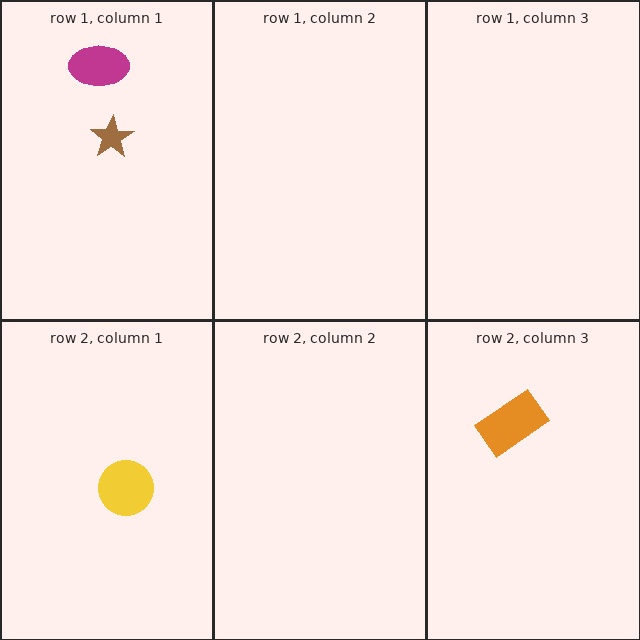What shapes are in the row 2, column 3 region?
The orange rectangle.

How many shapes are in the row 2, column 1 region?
1.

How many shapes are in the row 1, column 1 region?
2.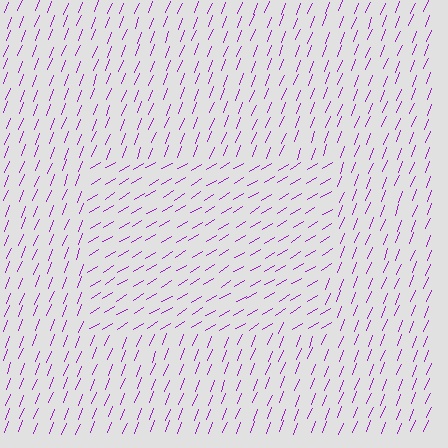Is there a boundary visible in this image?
Yes, there is a texture boundary formed by a change in line orientation.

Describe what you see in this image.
The image is filled with small purple line segments. A rectangle region in the image has lines oriented differently from the surrounding lines, creating a visible texture boundary.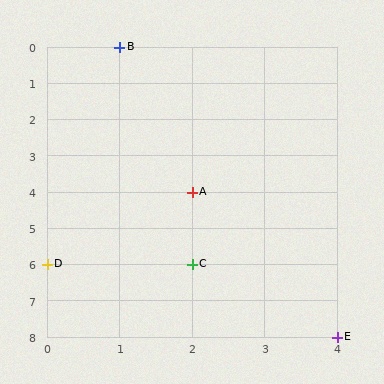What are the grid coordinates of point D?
Point D is at grid coordinates (0, 6).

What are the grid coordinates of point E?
Point E is at grid coordinates (4, 8).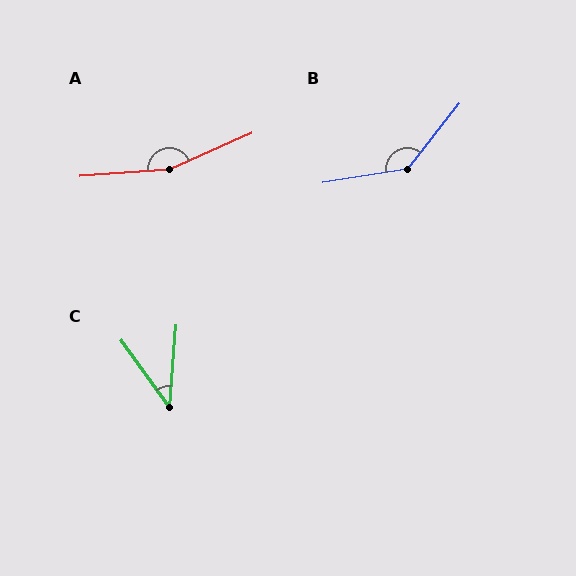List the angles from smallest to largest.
C (40°), B (138°), A (161°).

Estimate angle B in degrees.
Approximately 138 degrees.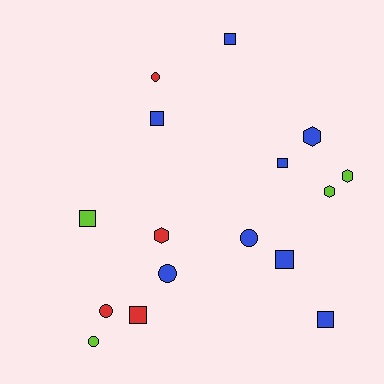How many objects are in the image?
There are 16 objects.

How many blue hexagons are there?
There is 1 blue hexagon.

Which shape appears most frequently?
Square, with 7 objects.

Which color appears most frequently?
Blue, with 8 objects.